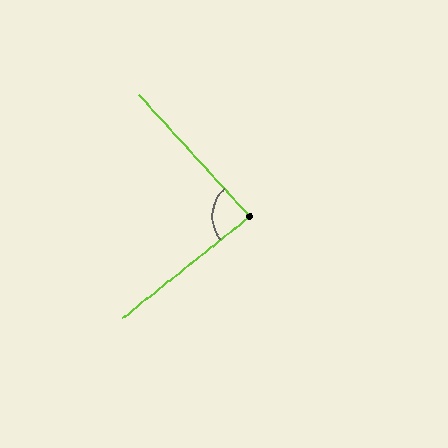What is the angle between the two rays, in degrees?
Approximately 86 degrees.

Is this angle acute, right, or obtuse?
It is approximately a right angle.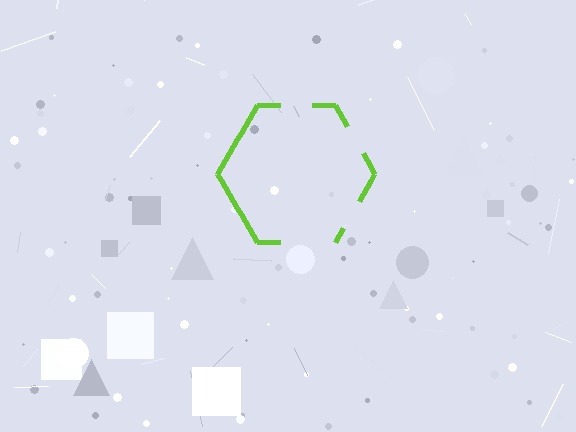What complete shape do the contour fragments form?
The contour fragments form a hexagon.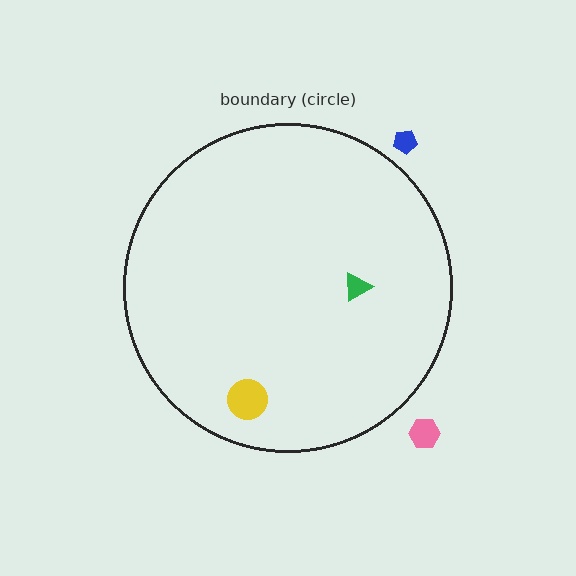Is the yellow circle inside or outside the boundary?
Inside.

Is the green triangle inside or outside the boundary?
Inside.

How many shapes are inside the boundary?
2 inside, 2 outside.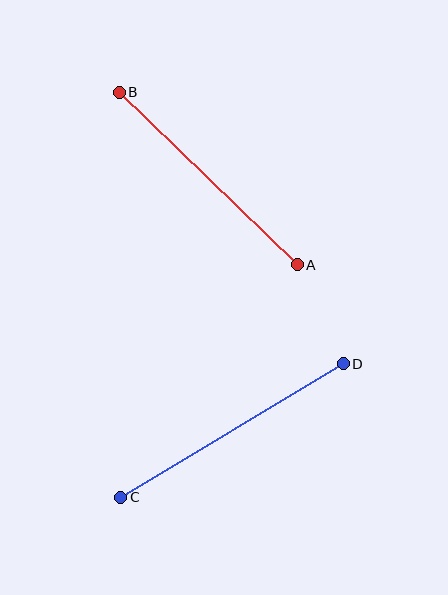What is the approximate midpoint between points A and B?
The midpoint is at approximately (208, 179) pixels.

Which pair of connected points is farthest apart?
Points C and D are farthest apart.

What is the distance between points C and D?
The distance is approximately 259 pixels.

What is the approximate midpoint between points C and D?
The midpoint is at approximately (232, 431) pixels.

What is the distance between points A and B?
The distance is approximately 248 pixels.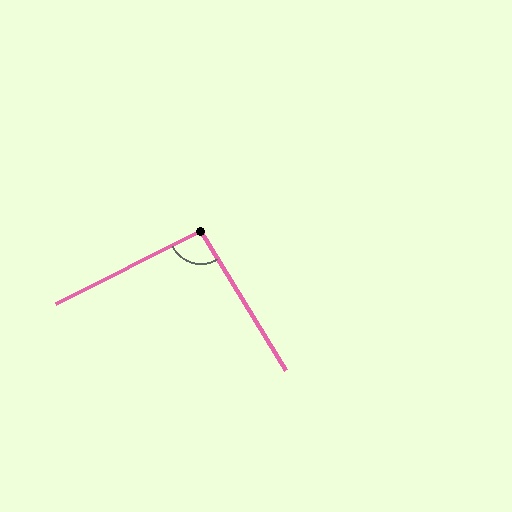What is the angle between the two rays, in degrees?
Approximately 94 degrees.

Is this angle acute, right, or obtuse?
It is approximately a right angle.